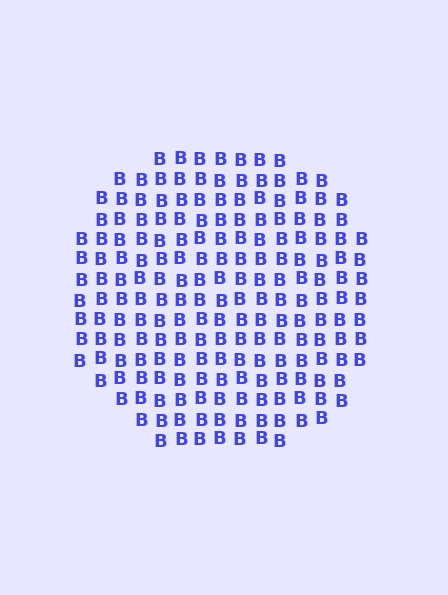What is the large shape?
The large shape is a circle.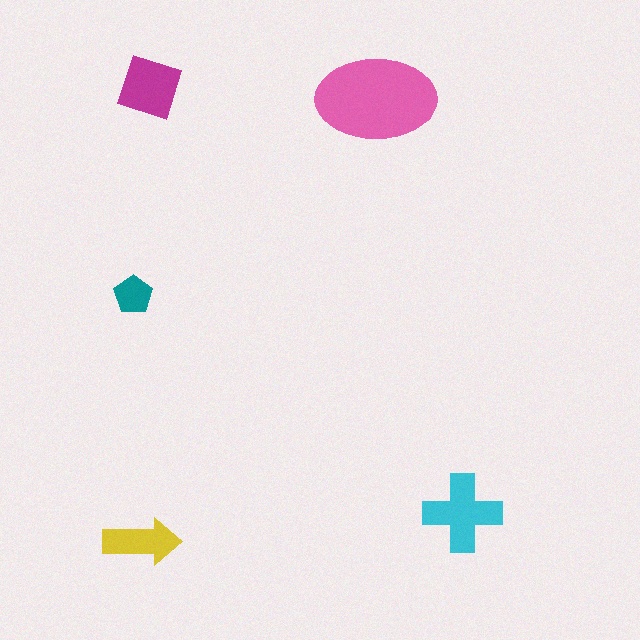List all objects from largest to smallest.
The pink ellipse, the cyan cross, the magenta diamond, the yellow arrow, the teal pentagon.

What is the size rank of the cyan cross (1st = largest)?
2nd.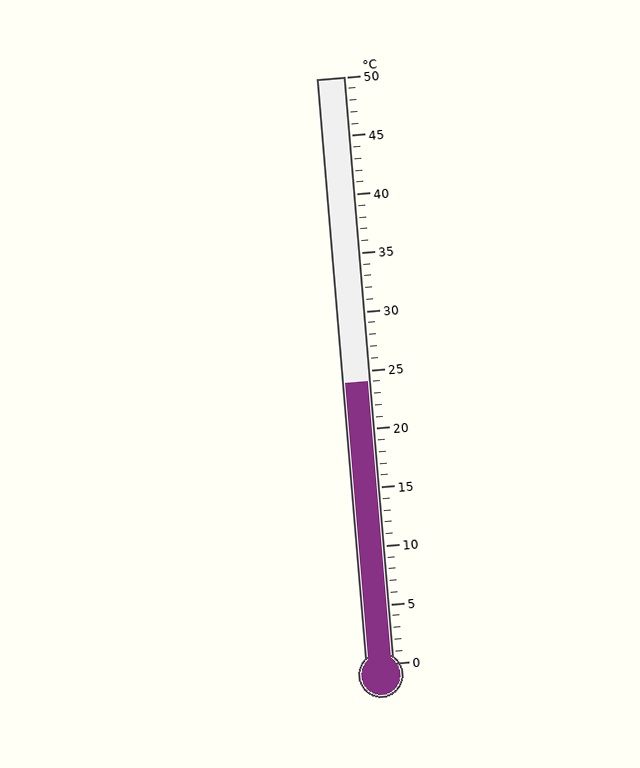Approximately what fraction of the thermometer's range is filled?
The thermometer is filled to approximately 50% of its range.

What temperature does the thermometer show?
The thermometer shows approximately 24°C.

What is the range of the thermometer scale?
The thermometer scale ranges from 0°C to 50°C.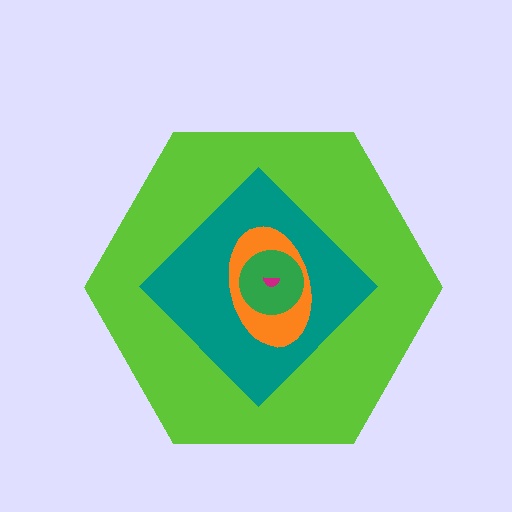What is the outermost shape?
The lime hexagon.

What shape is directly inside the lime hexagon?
The teal diamond.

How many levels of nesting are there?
5.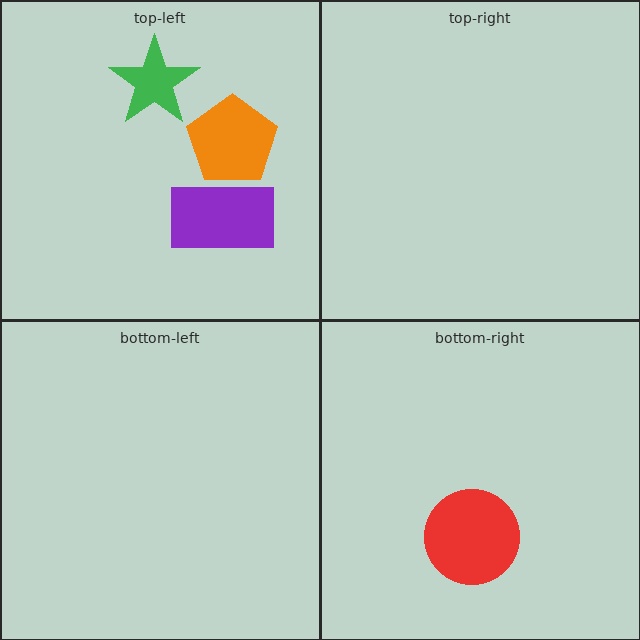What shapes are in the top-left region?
The purple rectangle, the orange pentagon, the green star.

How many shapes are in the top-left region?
3.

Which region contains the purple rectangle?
The top-left region.